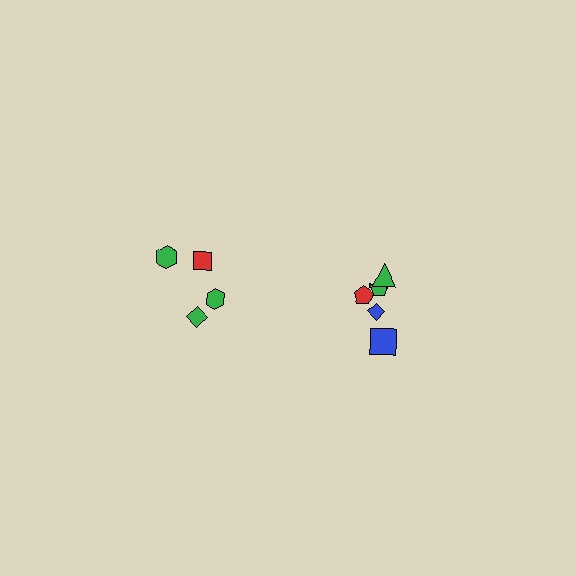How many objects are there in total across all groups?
There are 10 objects.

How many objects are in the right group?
There are 6 objects.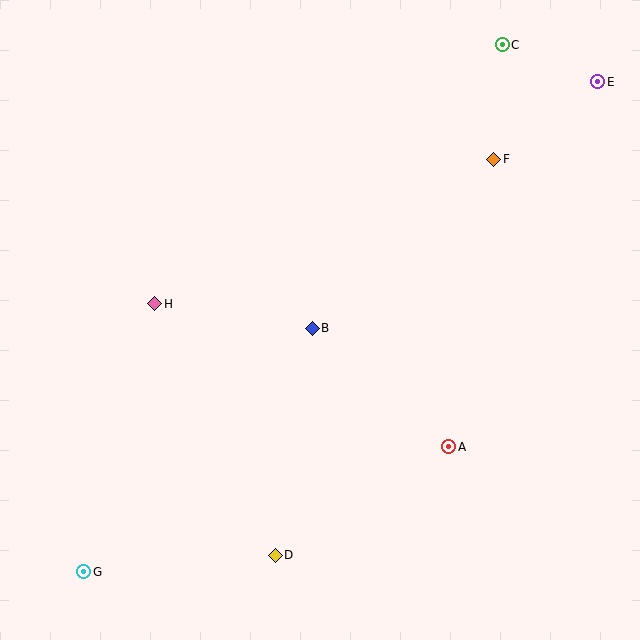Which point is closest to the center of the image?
Point B at (312, 328) is closest to the center.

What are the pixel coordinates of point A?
Point A is at (449, 447).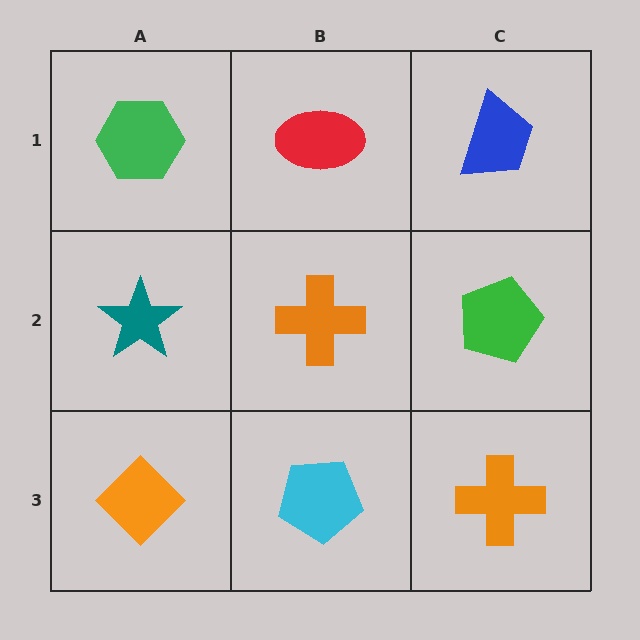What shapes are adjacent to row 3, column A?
A teal star (row 2, column A), a cyan pentagon (row 3, column B).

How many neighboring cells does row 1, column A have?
2.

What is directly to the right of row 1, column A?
A red ellipse.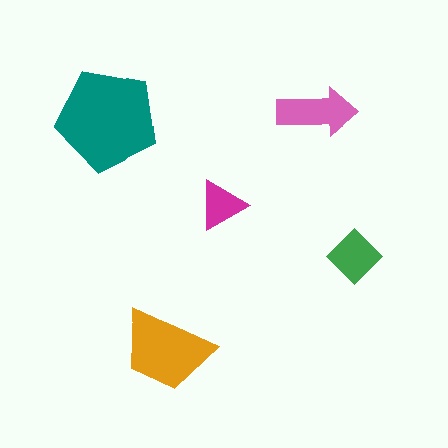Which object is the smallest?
The magenta triangle.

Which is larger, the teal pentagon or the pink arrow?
The teal pentagon.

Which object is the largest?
The teal pentagon.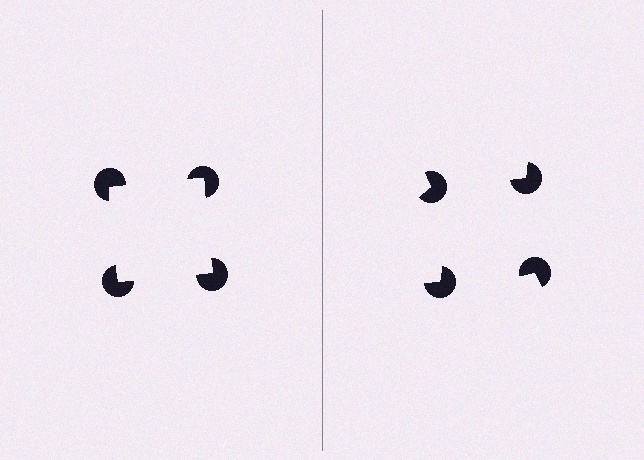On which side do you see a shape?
An illusory square appears on the left side. On the right side the wedge cuts are rotated, so no coherent shape forms.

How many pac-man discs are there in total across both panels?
8 — 4 on each side.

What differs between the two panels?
The pac-man discs are positioned identically on both sides; only the wedge orientations differ. On the left they align to a square; on the right they are misaligned.